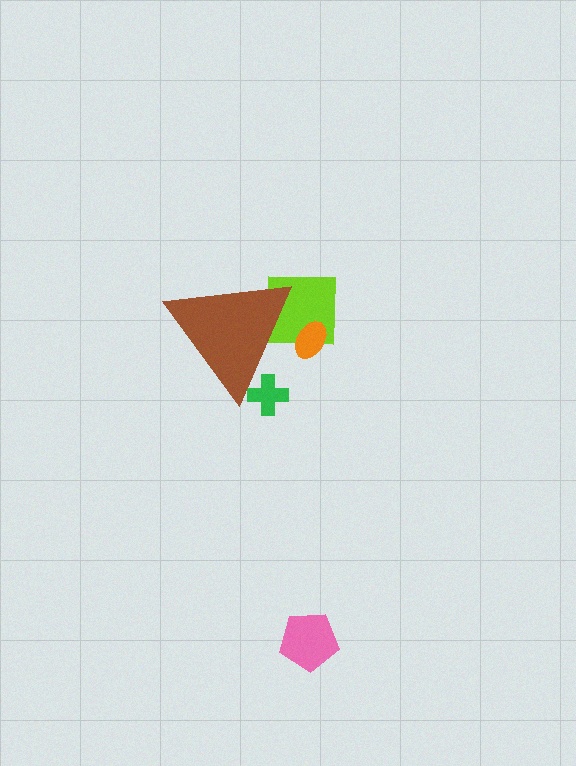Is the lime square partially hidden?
Yes, the lime square is partially hidden behind the brown triangle.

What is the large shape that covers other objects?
A brown triangle.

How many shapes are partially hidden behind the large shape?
3 shapes are partially hidden.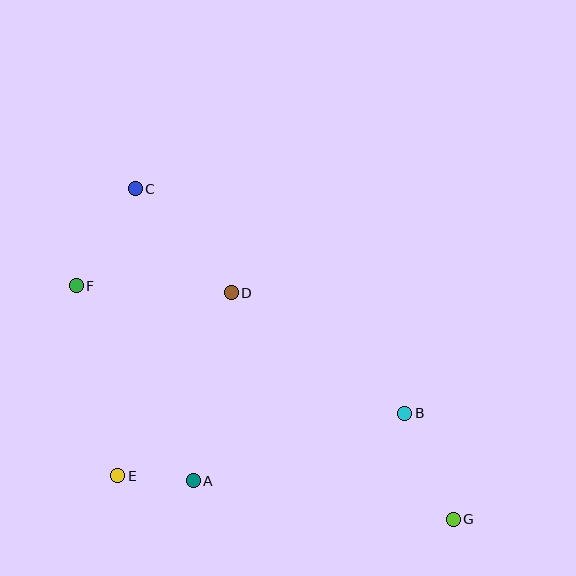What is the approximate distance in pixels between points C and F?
The distance between C and F is approximately 113 pixels.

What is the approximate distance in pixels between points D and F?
The distance between D and F is approximately 155 pixels.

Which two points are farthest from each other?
Points C and G are farthest from each other.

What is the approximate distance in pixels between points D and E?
The distance between D and E is approximately 216 pixels.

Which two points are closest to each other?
Points A and E are closest to each other.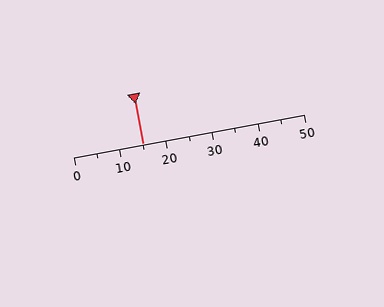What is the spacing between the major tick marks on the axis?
The major ticks are spaced 10 apart.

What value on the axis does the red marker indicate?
The marker indicates approximately 15.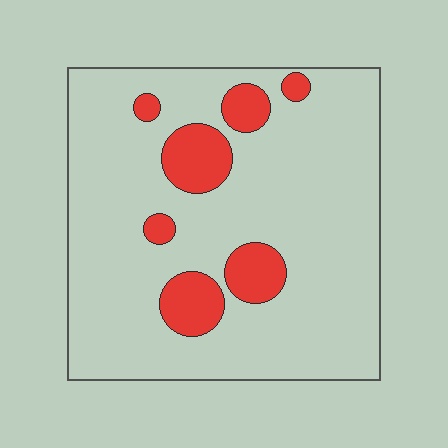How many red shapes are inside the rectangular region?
7.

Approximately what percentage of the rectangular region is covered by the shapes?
Approximately 15%.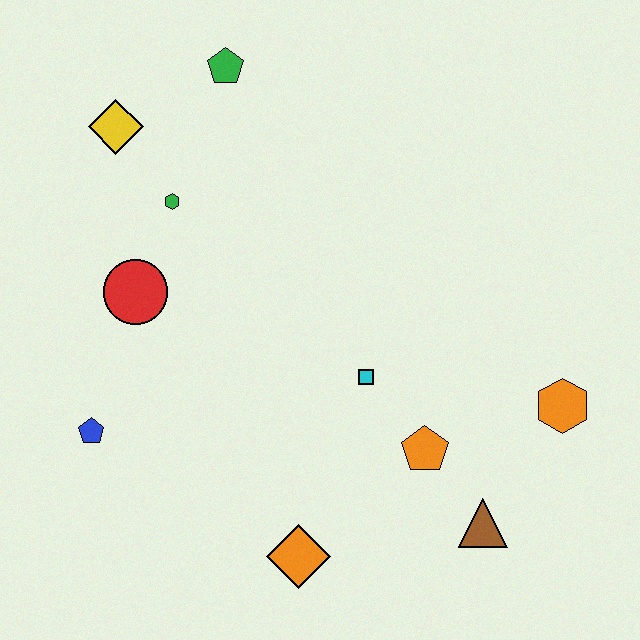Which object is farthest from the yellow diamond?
The brown triangle is farthest from the yellow diamond.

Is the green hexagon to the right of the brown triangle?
No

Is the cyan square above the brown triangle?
Yes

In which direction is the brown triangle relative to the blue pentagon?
The brown triangle is to the right of the blue pentagon.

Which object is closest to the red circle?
The green hexagon is closest to the red circle.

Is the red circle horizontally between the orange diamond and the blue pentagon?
Yes